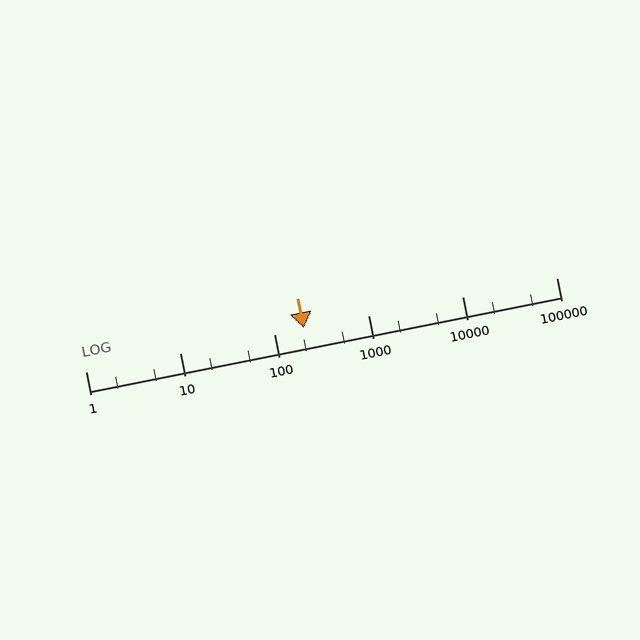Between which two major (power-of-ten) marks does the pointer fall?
The pointer is between 100 and 1000.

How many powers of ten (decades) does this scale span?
The scale spans 5 decades, from 1 to 100000.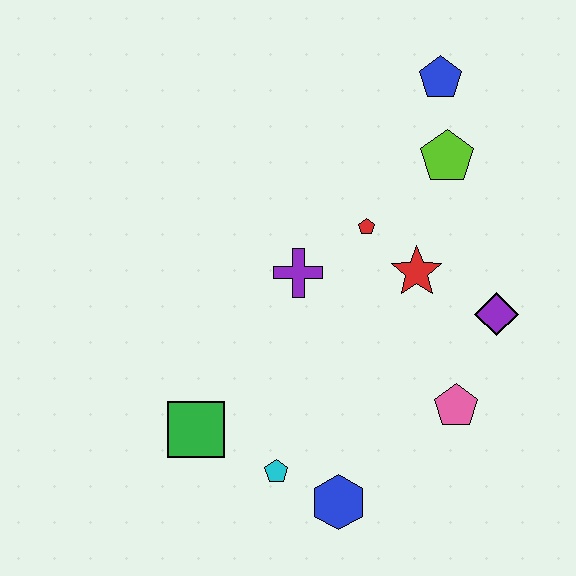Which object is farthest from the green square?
The blue pentagon is farthest from the green square.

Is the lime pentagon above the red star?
Yes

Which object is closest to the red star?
The red pentagon is closest to the red star.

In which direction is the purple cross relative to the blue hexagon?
The purple cross is above the blue hexagon.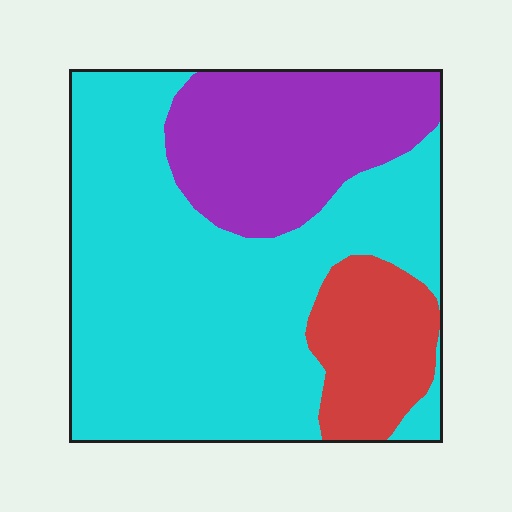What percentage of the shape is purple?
Purple takes up about one quarter (1/4) of the shape.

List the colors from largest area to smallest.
From largest to smallest: cyan, purple, red.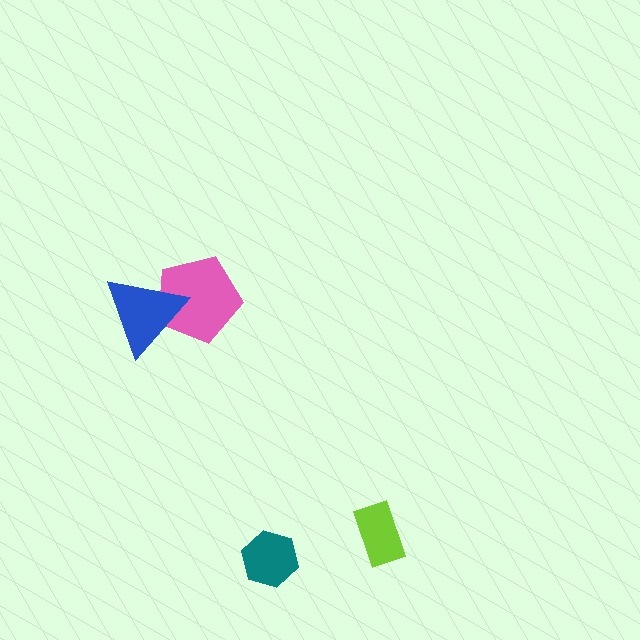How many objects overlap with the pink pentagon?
1 object overlaps with the pink pentagon.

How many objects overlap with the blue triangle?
1 object overlaps with the blue triangle.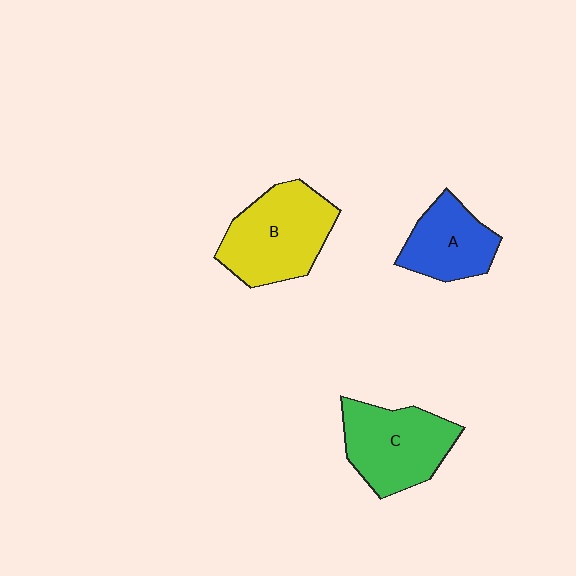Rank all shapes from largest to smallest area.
From largest to smallest: B (yellow), C (green), A (blue).